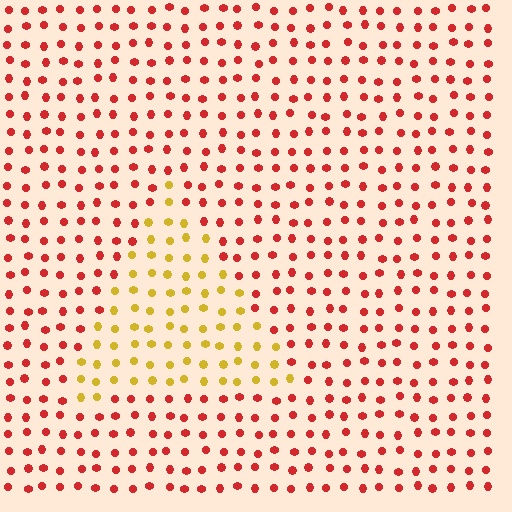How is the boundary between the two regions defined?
The boundary is defined purely by a slight shift in hue (about 52 degrees). Spacing, size, and orientation are identical on both sides.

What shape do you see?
I see a triangle.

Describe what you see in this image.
The image is filled with small red elements in a uniform arrangement. A triangle-shaped region is visible where the elements are tinted to a slightly different hue, forming a subtle color boundary.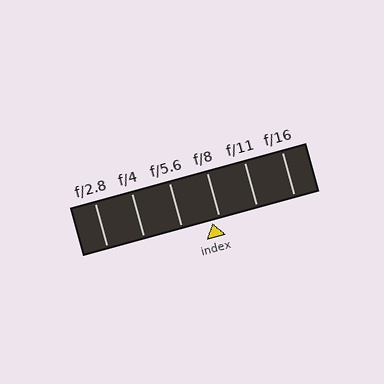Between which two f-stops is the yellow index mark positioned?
The index mark is between f/5.6 and f/8.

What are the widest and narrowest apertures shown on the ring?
The widest aperture shown is f/2.8 and the narrowest is f/16.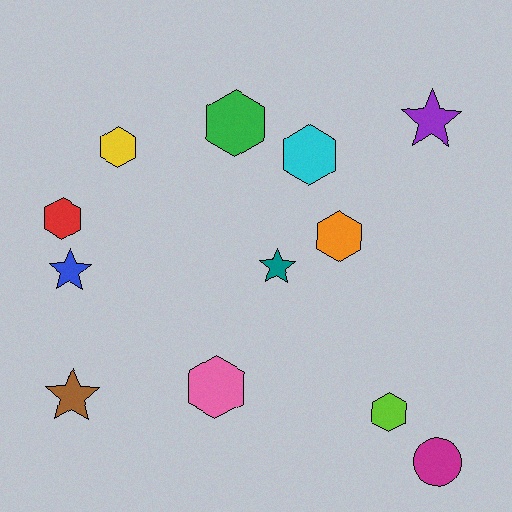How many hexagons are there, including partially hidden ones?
There are 7 hexagons.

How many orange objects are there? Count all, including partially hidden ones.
There is 1 orange object.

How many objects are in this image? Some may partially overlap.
There are 12 objects.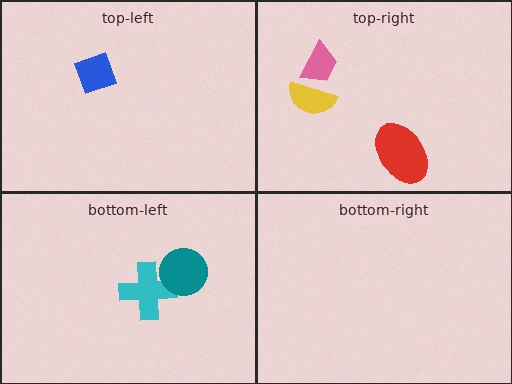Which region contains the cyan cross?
The bottom-left region.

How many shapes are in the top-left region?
1.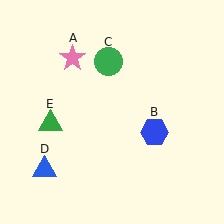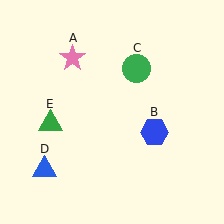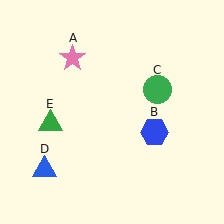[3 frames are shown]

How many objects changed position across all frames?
1 object changed position: green circle (object C).